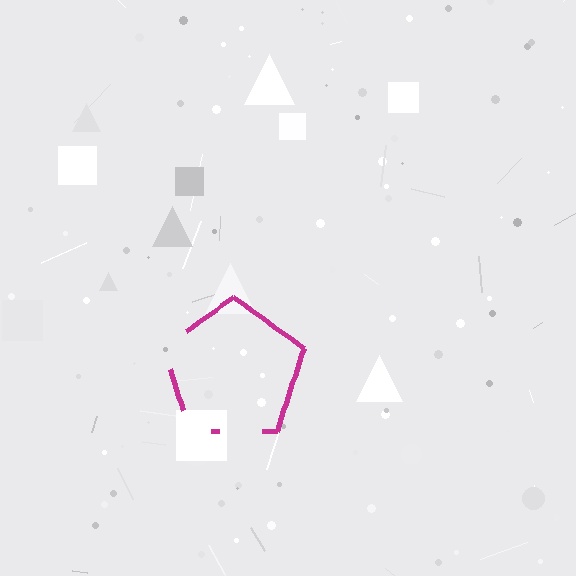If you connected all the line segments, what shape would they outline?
They would outline a pentagon.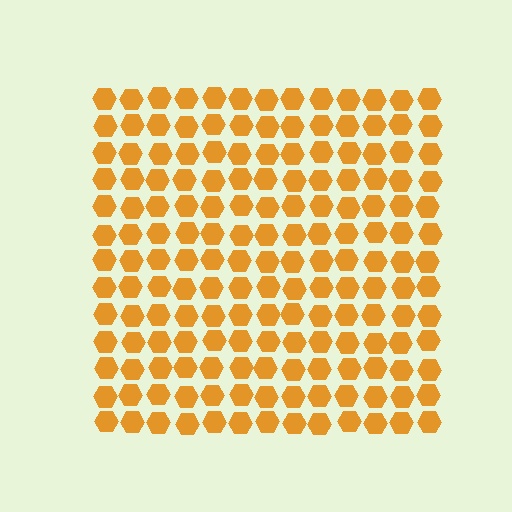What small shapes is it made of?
It is made of small hexagons.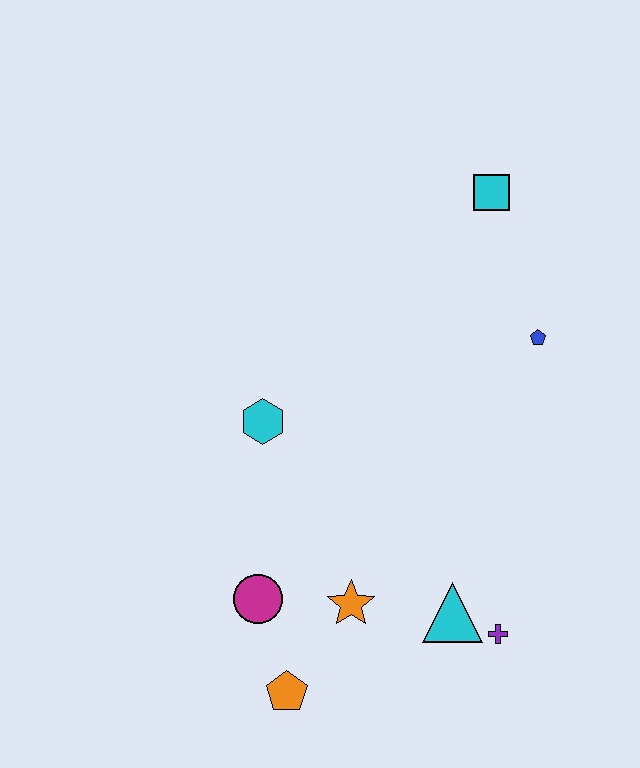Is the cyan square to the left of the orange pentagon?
No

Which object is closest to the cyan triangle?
The purple cross is closest to the cyan triangle.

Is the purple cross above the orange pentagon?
Yes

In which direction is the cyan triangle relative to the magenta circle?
The cyan triangle is to the right of the magenta circle.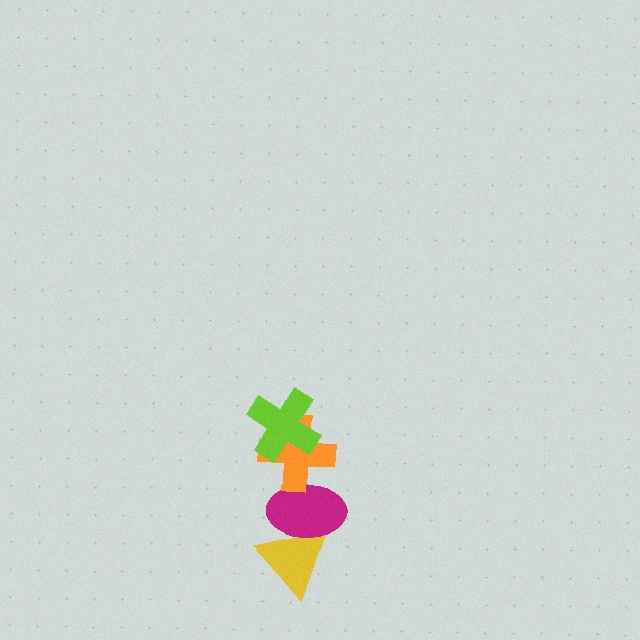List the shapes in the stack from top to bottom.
From top to bottom: the lime cross, the orange cross, the magenta ellipse, the yellow triangle.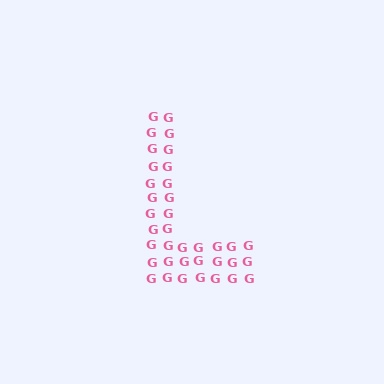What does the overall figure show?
The overall figure shows the letter L.